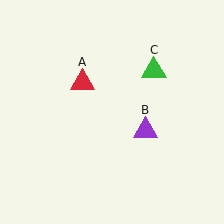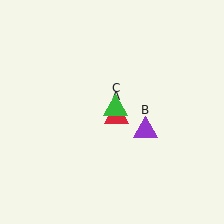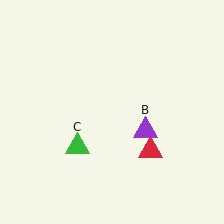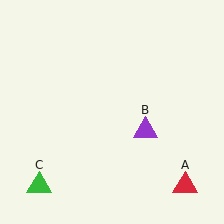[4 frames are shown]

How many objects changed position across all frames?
2 objects changed position: red triangle (object A), green triangle (object C).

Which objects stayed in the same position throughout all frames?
Purple triangle (object B) remained stationary.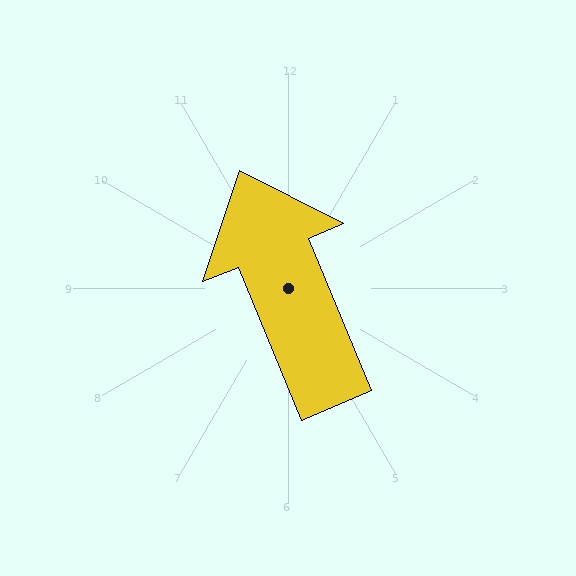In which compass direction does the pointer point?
North.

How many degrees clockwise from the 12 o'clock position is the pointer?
Approximately 338 degrees.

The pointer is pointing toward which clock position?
Roughly 11 o'clock.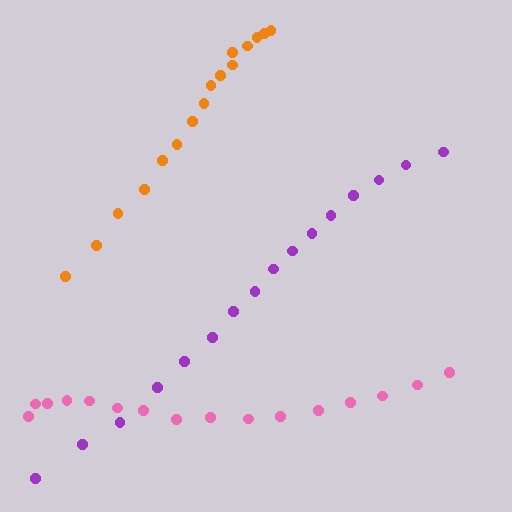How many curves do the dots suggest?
There are 3 distinct paths.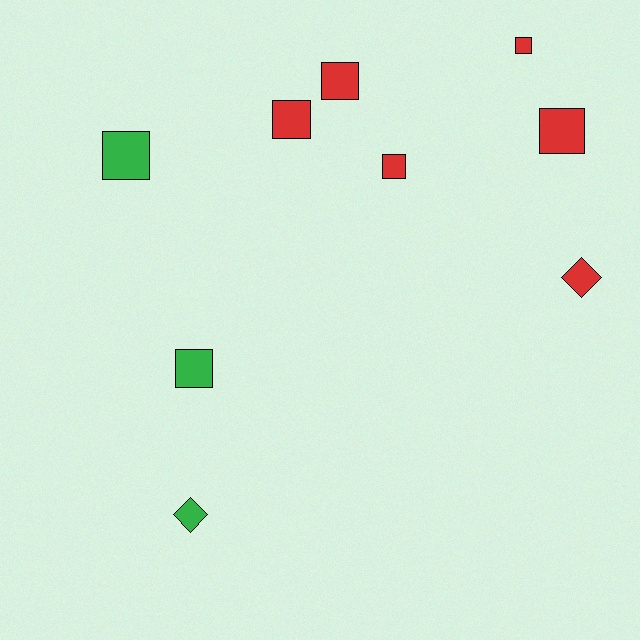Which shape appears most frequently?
Square, with 7 objects.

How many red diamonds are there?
There is 1 red diamond.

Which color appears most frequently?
Red, with 6 objects.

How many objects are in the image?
There are 9 objects.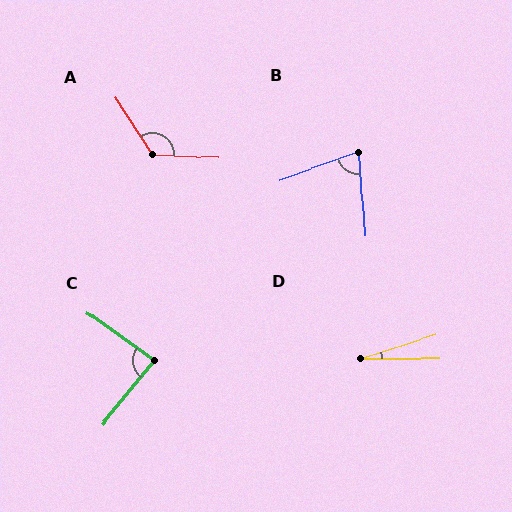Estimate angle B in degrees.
Approximately 74 degrees.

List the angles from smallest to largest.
D (17°), B (74°), C (86°), A (126°).